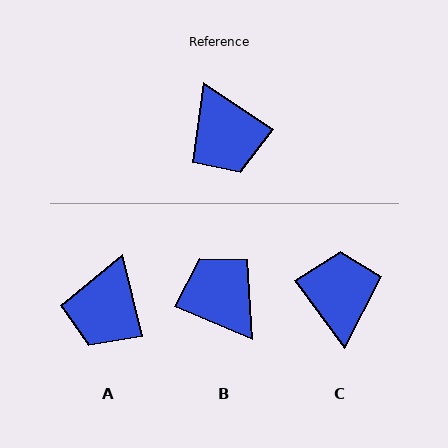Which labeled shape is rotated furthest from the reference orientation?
B, about 169 degrees away.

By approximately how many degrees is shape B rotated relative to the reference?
Approximately 169 degrees clockwise.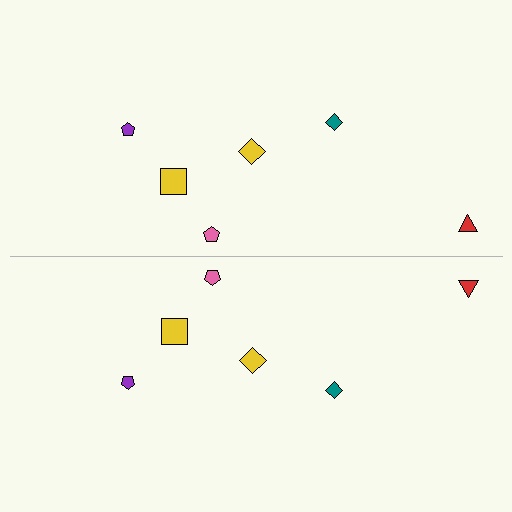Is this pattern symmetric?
Yes, this pattern has bilateral (reflection) symmetry.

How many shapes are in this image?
There are 12 shapes in this image.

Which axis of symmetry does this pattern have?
The pattern has a horizontal axis of symmetry running through the center of the image.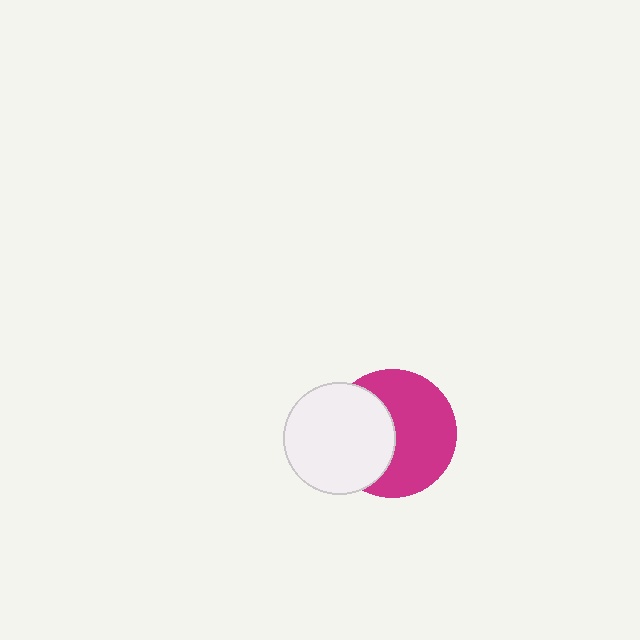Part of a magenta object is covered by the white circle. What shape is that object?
It is a circle.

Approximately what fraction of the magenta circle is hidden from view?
Roughly 40% of the magenta circle is hidden behind the white circle.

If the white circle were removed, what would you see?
You would see the complete magenta circle.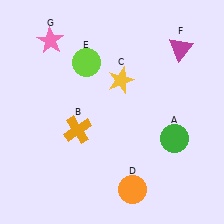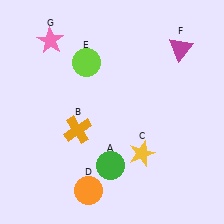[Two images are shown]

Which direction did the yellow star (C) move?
The yellow star (C) moved down.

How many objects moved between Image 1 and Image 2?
3 objects moved between the two images.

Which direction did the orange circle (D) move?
The orange circle (D) moved left.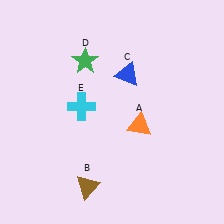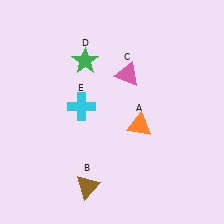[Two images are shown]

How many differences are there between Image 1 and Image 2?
There is 1 difference between the two images.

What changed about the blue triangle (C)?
In Image 1, C is blue. In Image 2, it changed to pink.